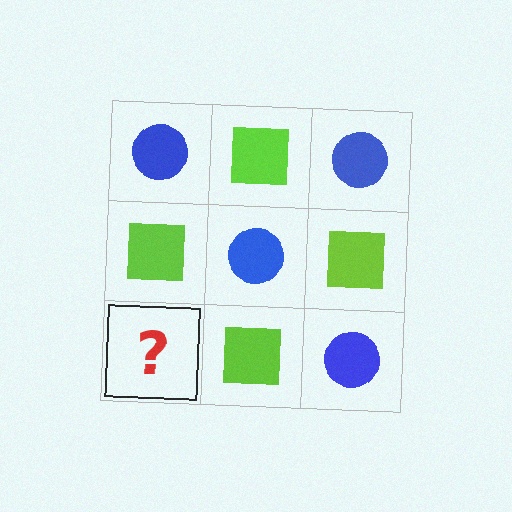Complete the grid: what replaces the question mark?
The question mark should be replaced with a blue circle.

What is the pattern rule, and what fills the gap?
The rule is that it alternates blue circle and lime square in a checkerboard pattern. The gap should be filled with a blue circle.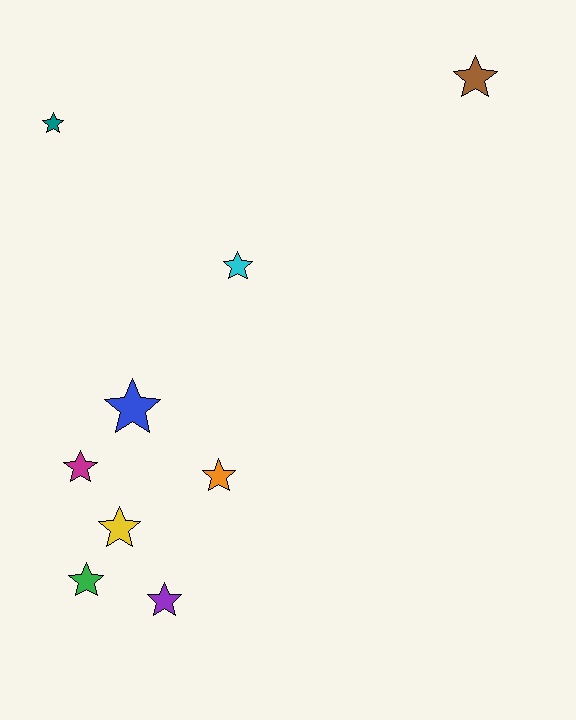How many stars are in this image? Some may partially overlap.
There are 9 stars.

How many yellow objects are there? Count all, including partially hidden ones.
There is 1 yellow object.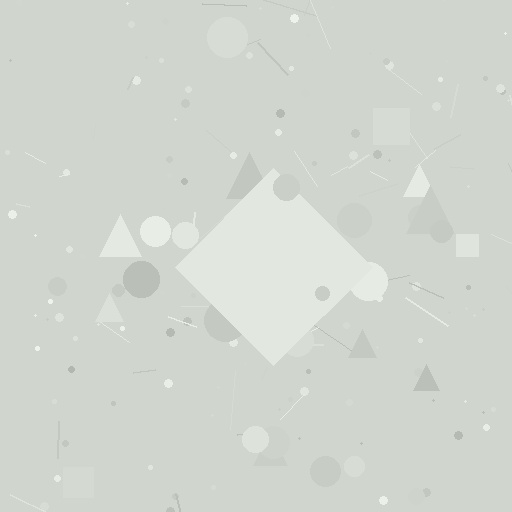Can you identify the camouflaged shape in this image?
The camouflaged shape is a diamond.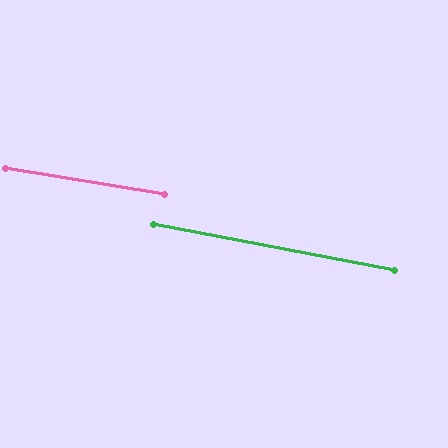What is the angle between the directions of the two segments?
Approximately 2 degrees.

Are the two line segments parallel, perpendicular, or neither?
Parallel — their directions differ by only 1.6°.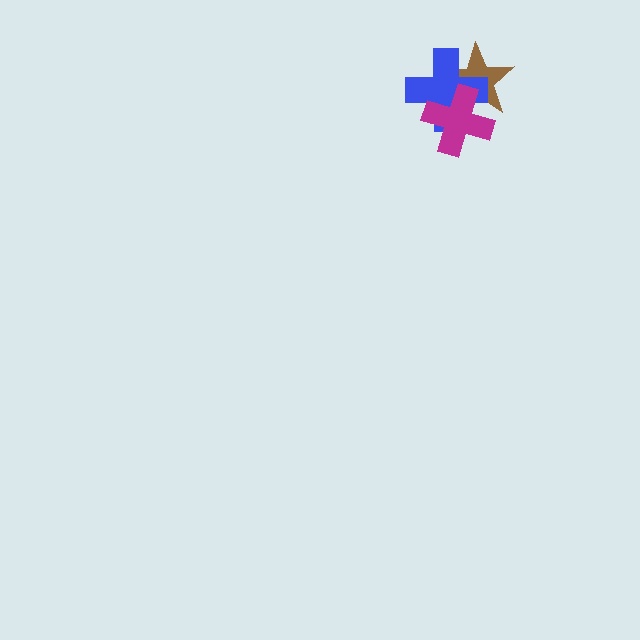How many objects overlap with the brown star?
2 objects overlap with the brown star.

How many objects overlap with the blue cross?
2 objects overlap with the blue cross.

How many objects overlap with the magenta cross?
2 objects overlap with the magenta cross.